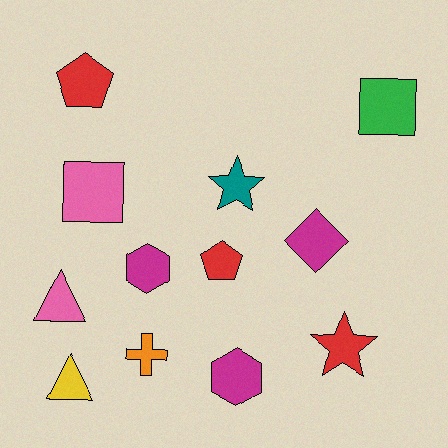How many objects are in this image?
There are 12 objects.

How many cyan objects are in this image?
There are no cyan objects.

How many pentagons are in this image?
There are 2 pentagons.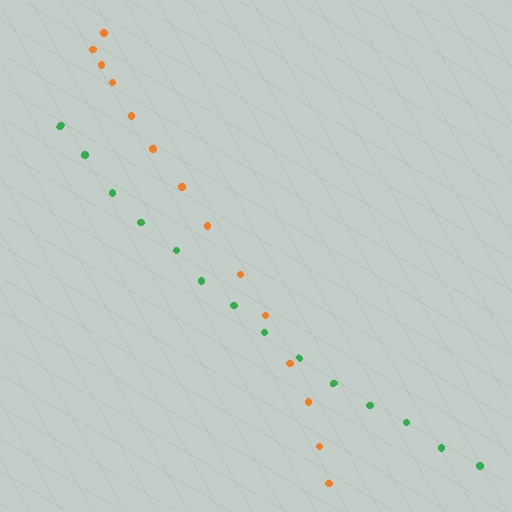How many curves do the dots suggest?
There are 2 distinct paths.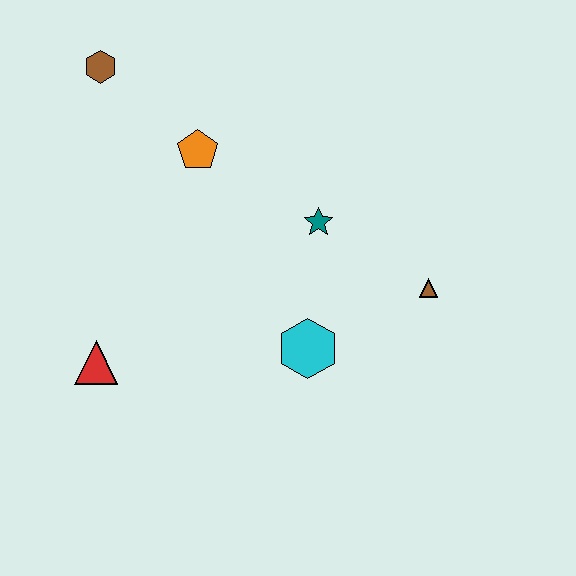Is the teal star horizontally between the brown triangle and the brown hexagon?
Yes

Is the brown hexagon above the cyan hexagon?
Yes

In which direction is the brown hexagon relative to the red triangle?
The brown hexagon is above the red triangle.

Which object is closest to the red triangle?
The cyan hexagon is closest to the red triangle.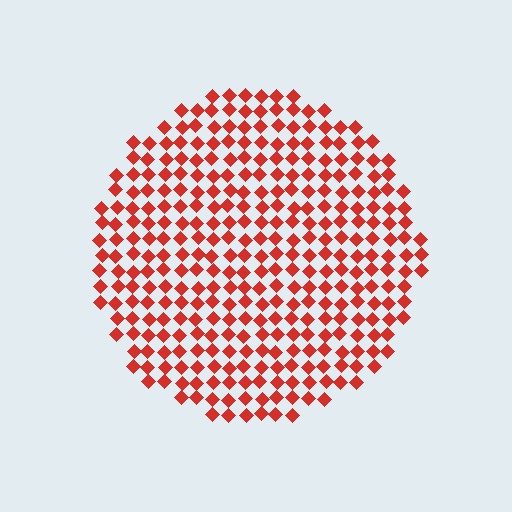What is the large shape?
The large shape is a circle.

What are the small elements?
The small elements are diamonds.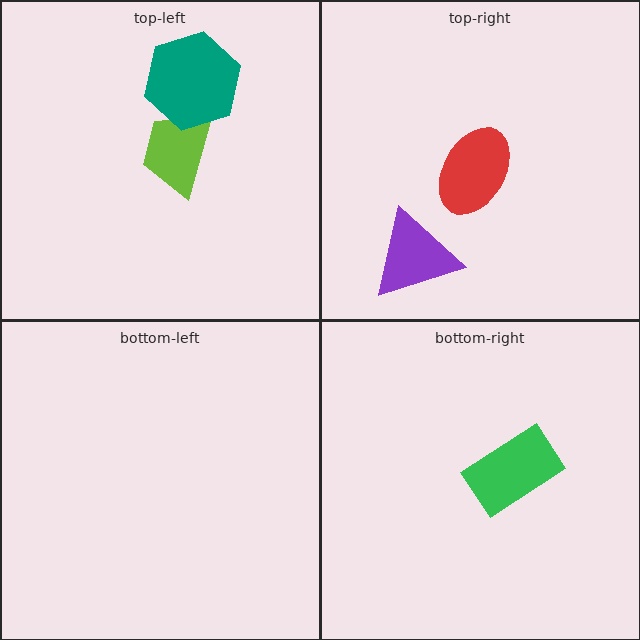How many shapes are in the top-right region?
2.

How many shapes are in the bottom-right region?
1.